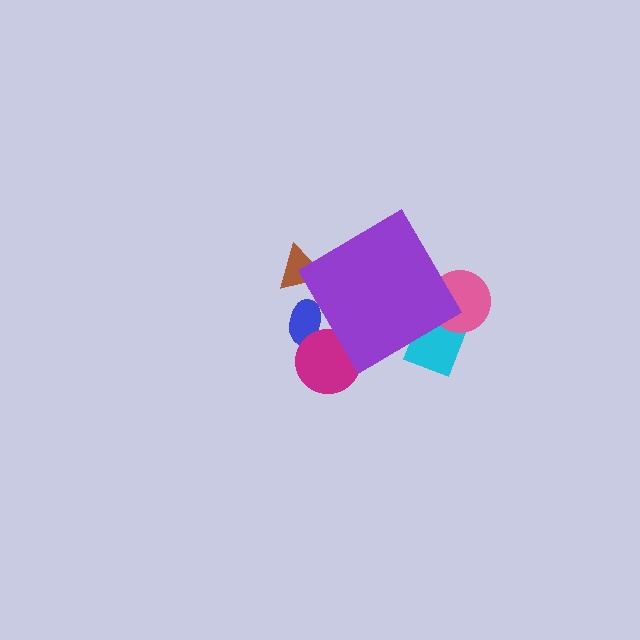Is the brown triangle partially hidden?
Yes, the brown triangle is partially hidden behind the purple diamond.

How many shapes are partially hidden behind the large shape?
5 shapes are partially hidden.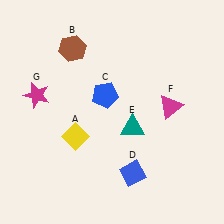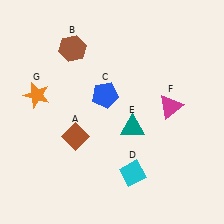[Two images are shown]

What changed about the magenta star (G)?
In Image 1, G is magenta. In Image 2, it changed to orange.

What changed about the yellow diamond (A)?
In Image 1, A is yellow. In Image 2, it changed to brown.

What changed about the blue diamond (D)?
In Image 1, D is blue. In Image 2, it changed to cyan.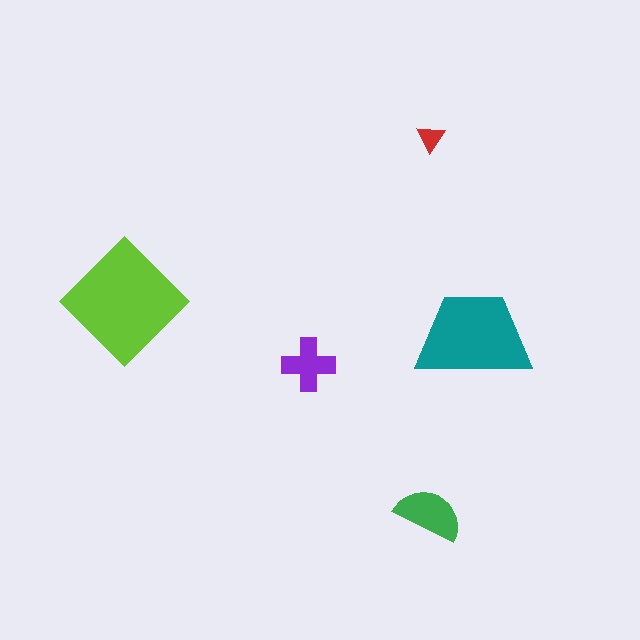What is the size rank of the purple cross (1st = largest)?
4th.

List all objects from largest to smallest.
The lime diamond, the teal trapezoid, the green semicircle, the purple cross, the red triangle.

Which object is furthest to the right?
The teal trapezoid is rightmost.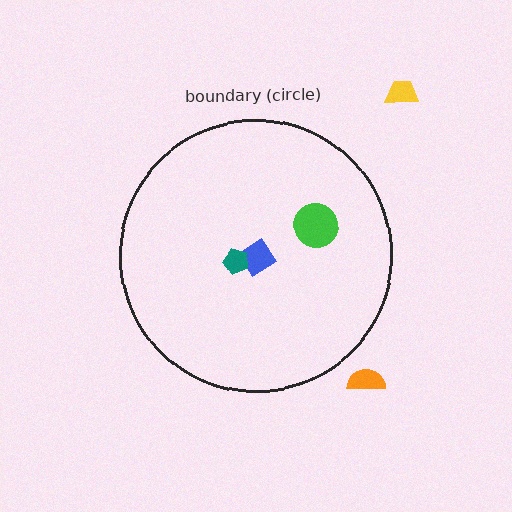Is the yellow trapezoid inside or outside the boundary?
Outside.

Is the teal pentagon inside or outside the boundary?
Inside.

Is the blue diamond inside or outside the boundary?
Inside.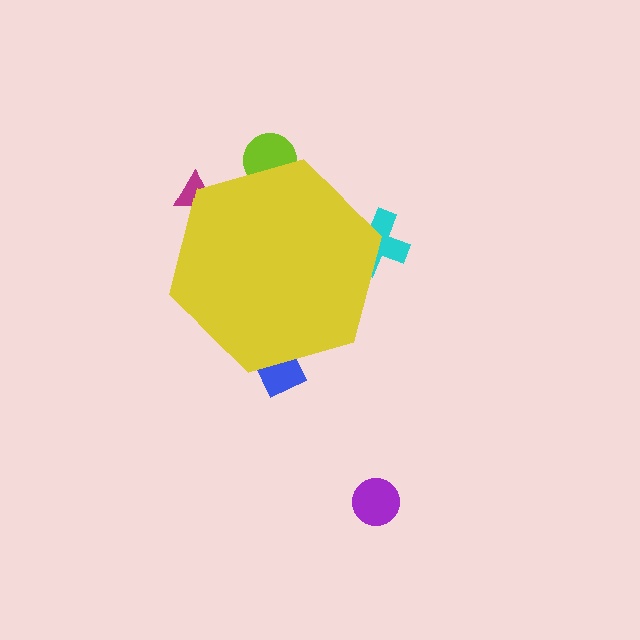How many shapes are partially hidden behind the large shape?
4 shapes are partially hidden.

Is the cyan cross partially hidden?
Yes, the cyan cross is partially hidden behind the yellow hexagon.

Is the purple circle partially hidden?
No, the purple circle is fully visible.